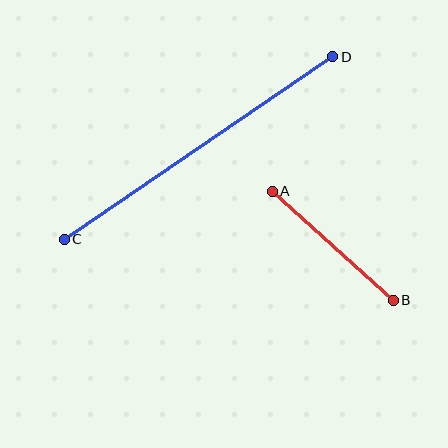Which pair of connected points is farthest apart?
Points C and D are farthest apart.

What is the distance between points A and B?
The distance is approximately 163 pixels.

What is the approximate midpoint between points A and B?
The midpoint is at approximately (333, 246) pixels.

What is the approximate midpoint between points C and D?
The midpoint is at approximately (198, 148) pixels.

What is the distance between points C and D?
The distance is approximately 325 pixels.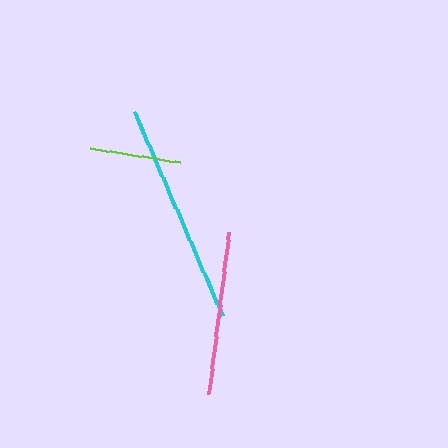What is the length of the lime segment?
The lime segment is approximately 91 pixels long.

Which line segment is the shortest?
The lime line is the shortest at approximately 91 pixels.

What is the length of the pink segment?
The pink segment is approximately 163 pixels long.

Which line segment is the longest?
The cyan line is the longest at approximately 222 pixels.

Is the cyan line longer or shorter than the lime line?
The cyan line is longer than the lime line.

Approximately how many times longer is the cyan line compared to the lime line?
The cyan line is approximately 2.4 times the length of the lime line.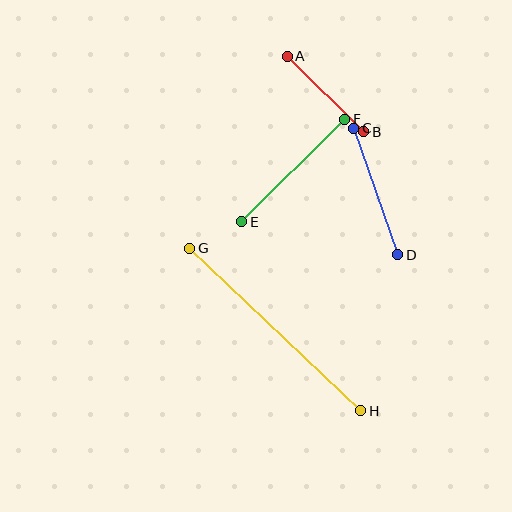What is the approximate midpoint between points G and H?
The midpoint is at approximately (275, 329) pixels.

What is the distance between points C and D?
The distance is approximately 134 pixels.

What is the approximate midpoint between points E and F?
The midpoint is at approximately (293, 171) pixels.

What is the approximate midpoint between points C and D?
The midpoint is at approximately (376, 192) pixels.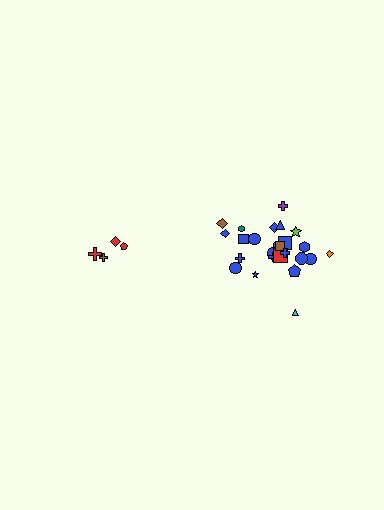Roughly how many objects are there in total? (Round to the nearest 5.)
Roughly 30 objects in total.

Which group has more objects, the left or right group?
The right group.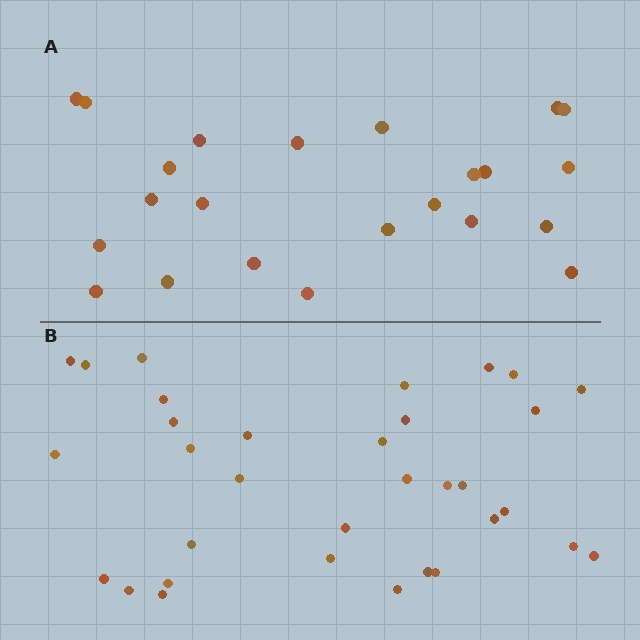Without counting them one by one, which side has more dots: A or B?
Region B (the bottom region) has more dots.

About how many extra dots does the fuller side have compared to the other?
Region B has roughly 10 or so more dots than region A.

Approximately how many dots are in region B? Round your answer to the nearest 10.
About 30 dots. (The exact count is 33, which rounds to 30.)